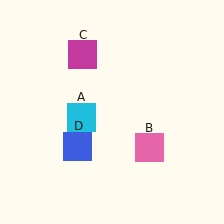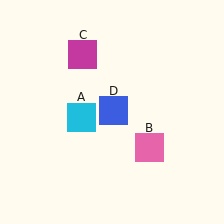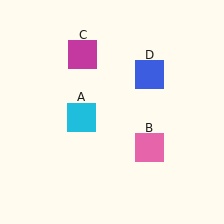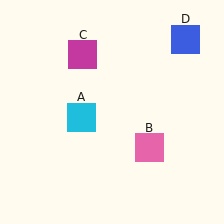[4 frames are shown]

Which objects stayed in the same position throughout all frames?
Cyan square (object A) and pink square (object B) and magenta square (object C) remained stationary.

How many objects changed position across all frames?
1 object changed position: blue square (object D).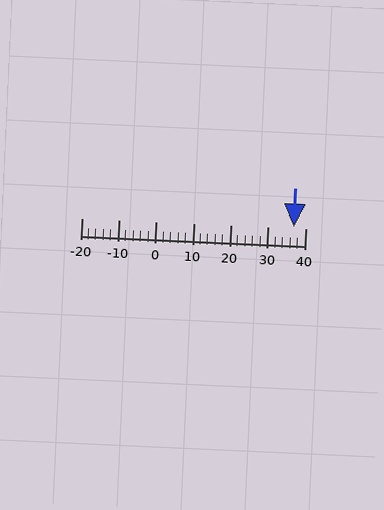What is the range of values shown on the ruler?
The ruler shows values from -20 to 40.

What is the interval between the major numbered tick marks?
The major tick marks are spaced 10 units apart.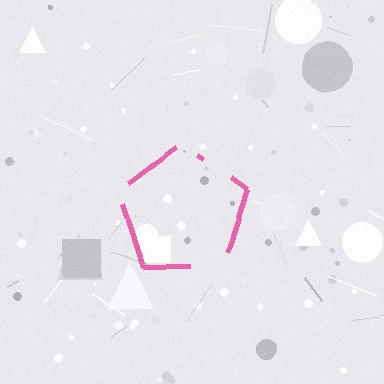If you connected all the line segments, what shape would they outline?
They would outline a pentagon.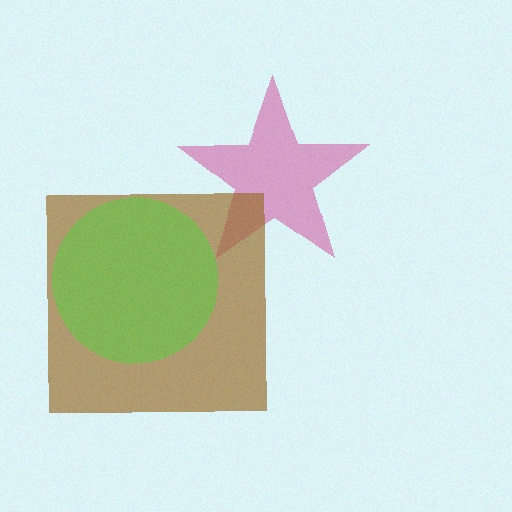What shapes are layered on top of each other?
The layered shapes are: a magenta star, a brown square, a lime circle.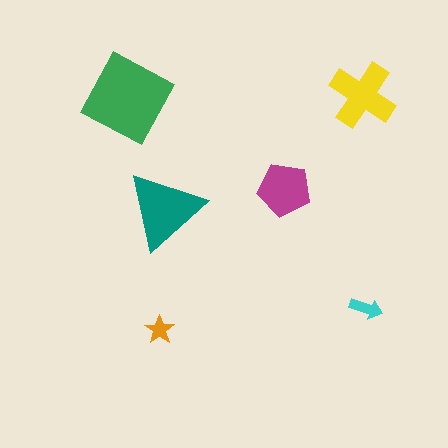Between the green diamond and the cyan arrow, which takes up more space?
The green diamond.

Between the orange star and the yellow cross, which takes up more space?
The yellow cross.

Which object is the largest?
The green diamond.